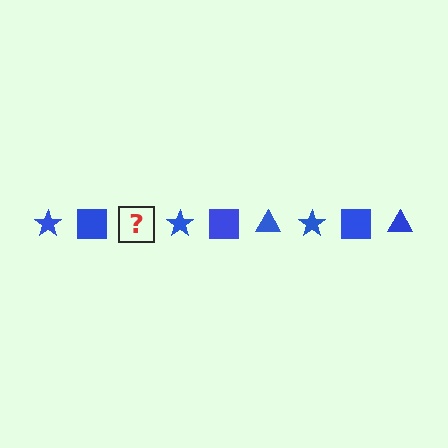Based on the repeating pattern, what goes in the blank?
The blank should be a blue triangle.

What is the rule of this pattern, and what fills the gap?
The rule is that the pattern cycles through star, square, triangle shapes in blue. The gap should be filled with a blue triangle.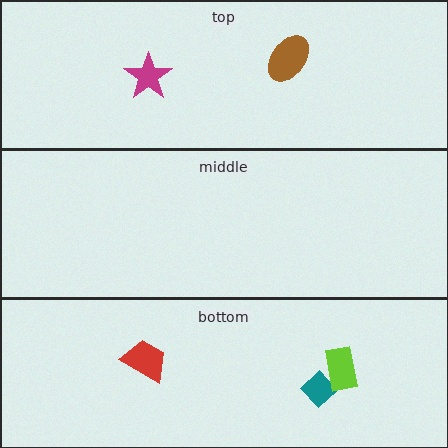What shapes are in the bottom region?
The teal diamond, the lime rectangle, the red trapezoid.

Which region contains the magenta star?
The top region.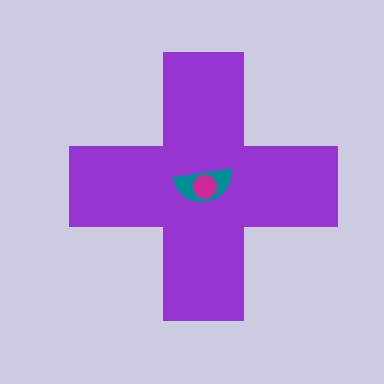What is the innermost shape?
The magenta circle.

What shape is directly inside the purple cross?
The teal semicircle.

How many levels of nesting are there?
3.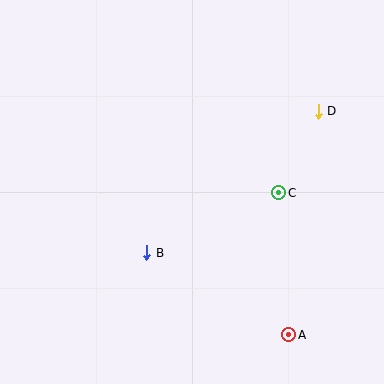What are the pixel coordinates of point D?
Point D is at (318, 111).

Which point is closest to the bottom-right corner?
Point A is closest to the bottom-right corner.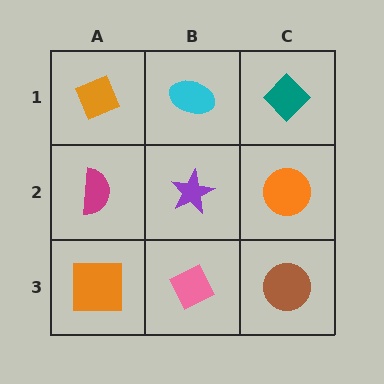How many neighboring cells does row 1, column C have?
2.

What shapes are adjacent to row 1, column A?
A magenta semicircle (row 2, column A), a cyan ellipse (row 1, column B).